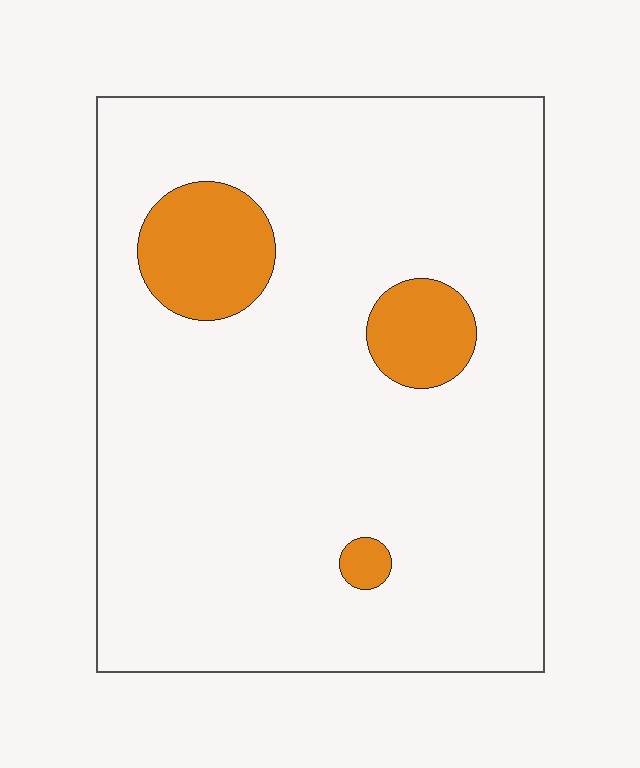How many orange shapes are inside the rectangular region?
3.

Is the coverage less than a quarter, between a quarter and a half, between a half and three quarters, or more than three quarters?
Less than a quarter.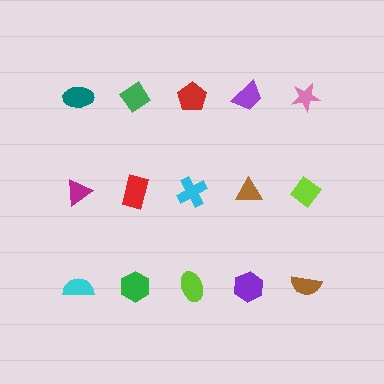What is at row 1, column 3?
A red pentagon.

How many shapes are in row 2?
5 shapes.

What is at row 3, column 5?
A brown semicircle.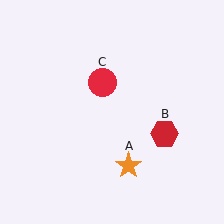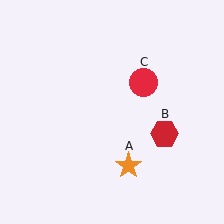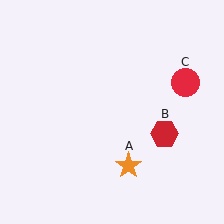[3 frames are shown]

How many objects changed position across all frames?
1 object changed position: red circle (object C).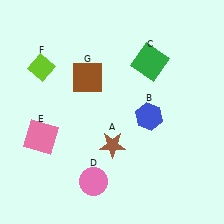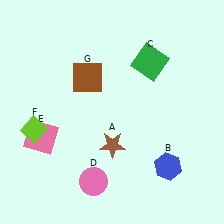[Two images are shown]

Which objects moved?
The objects that moved are: the blue hexagon (B), the lime diamond (F).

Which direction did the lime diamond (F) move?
The lime diamond (F) moved down.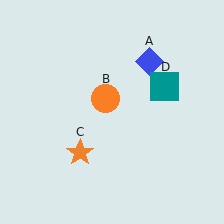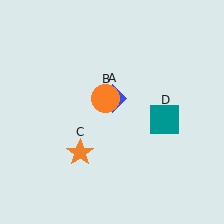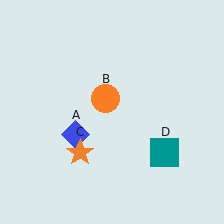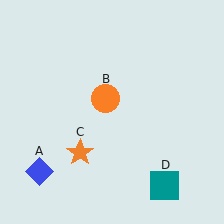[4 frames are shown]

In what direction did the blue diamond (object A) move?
The blue diamond (object A) moved down and to the left.